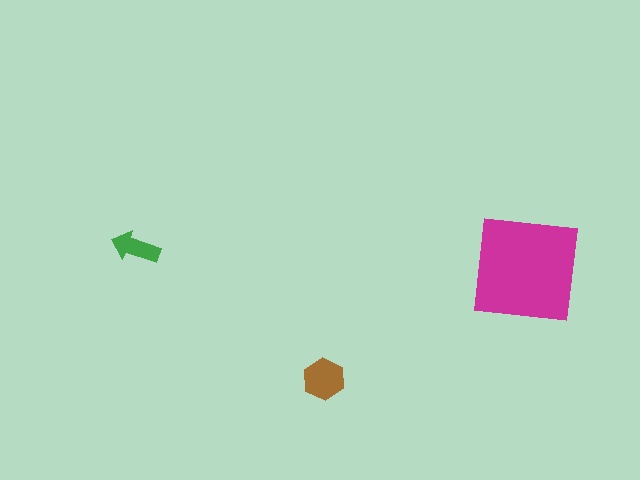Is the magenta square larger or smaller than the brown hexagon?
Larger.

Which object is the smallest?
The green arrow.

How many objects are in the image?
There are 3 objects in the image.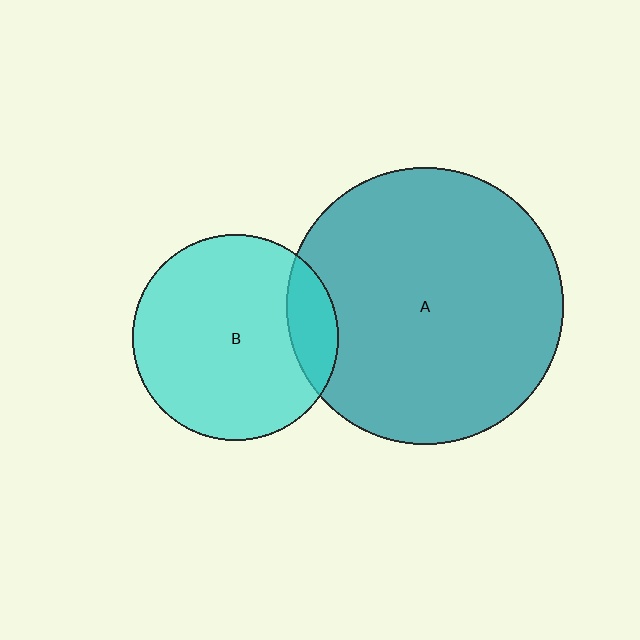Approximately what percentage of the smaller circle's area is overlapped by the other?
Approximately 15%.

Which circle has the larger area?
Circle A (teal).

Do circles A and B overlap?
Yes.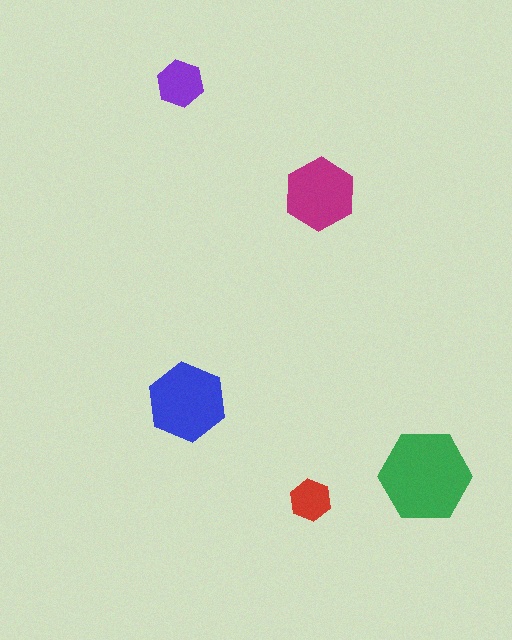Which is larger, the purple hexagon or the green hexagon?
The green one.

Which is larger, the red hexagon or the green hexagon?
The green one.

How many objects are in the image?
There are 5 objects in the image.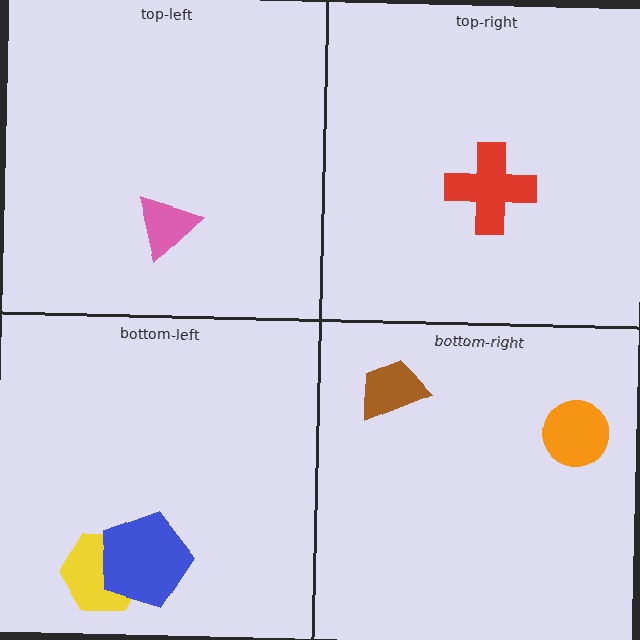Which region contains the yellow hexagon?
The bottom-left region.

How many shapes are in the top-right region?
1.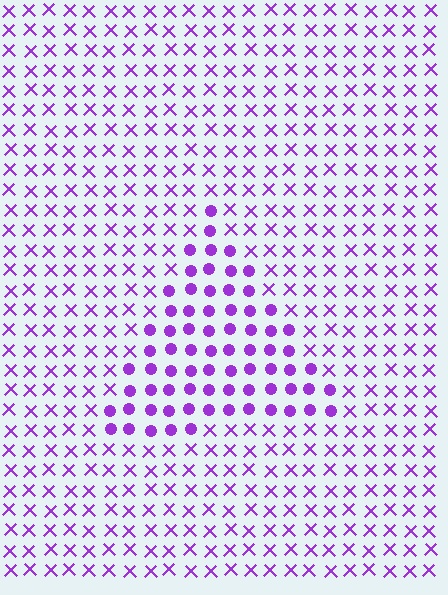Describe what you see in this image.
The image is filled with small purple elements arranged in a uniform grid. A triangle-shaped region contains circles, while the surrounding area contains X marks. The boundary is defined purely by the change in element shape.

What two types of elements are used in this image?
The image uses circles inside the triangle region and X marks outside it.